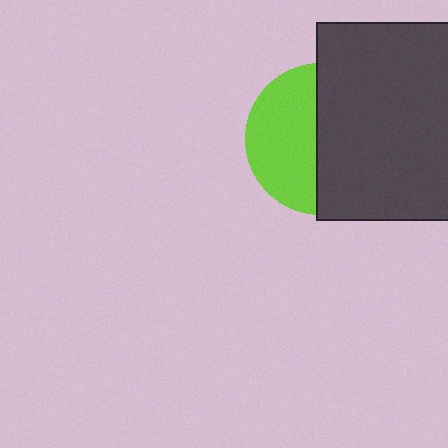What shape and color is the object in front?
The object in front is a dark gray square.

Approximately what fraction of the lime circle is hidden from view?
Roughly 55% of the lime circle is hidden behind the dark gray square.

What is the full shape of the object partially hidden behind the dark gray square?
The partially hidden object is a lime circle.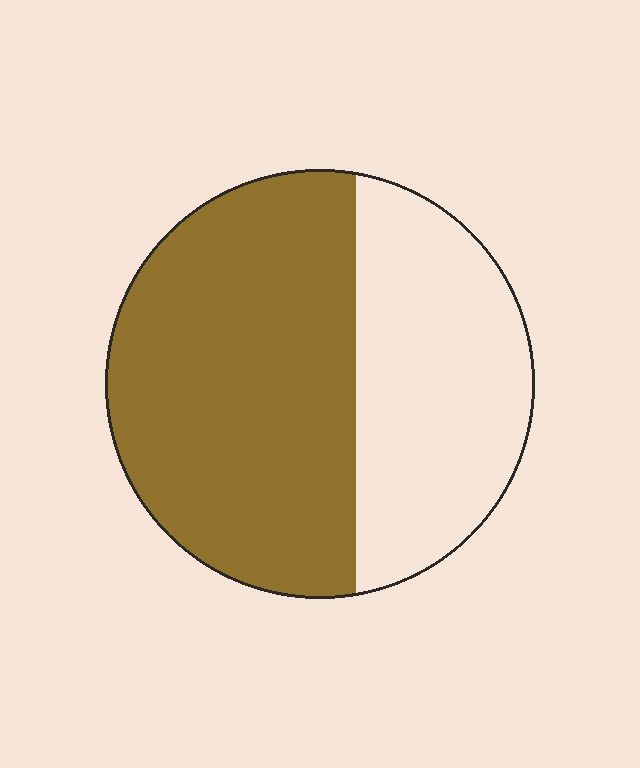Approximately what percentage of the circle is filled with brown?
Approximately 60%.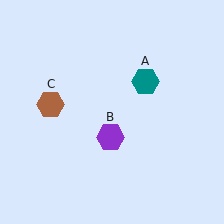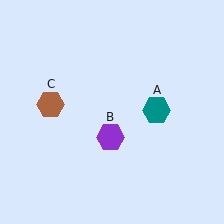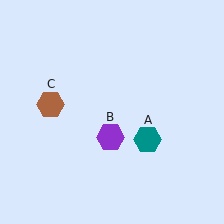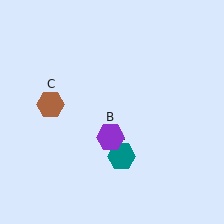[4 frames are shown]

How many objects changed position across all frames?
1 object changed position: teal hexagon (object A).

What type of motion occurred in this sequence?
The teal hexagon (object A) rotated clockwise around the center of the scene.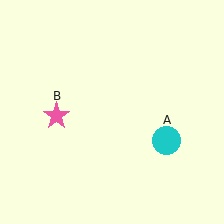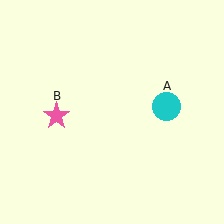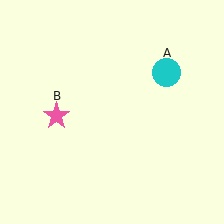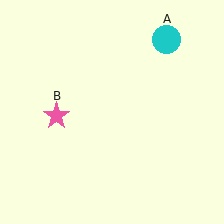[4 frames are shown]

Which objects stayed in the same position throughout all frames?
Pink star (object B) remained stationary.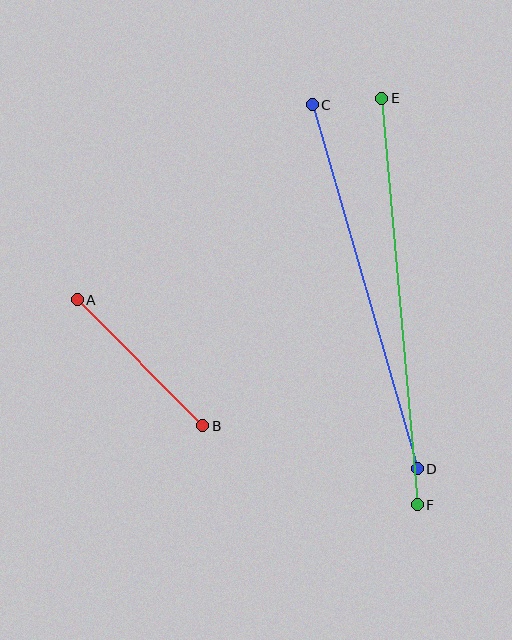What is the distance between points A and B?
The distance is approximately 178 pixels.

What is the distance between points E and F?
The distance is approximately 408 pixels.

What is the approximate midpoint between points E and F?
The midpoint is at approximately (400, 302) pixels.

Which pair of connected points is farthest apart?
Points E and F are farthest apart.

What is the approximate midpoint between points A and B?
The midpoint is at approximately (140, 363) pixels.